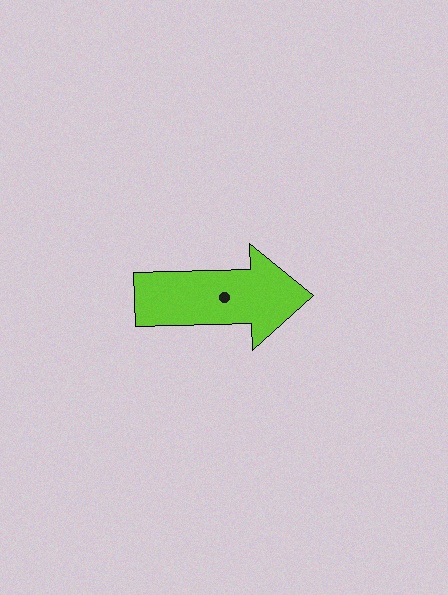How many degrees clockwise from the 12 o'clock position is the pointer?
Approximately 88 degrees.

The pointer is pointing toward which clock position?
Roughly 3 o'clock.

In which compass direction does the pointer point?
East.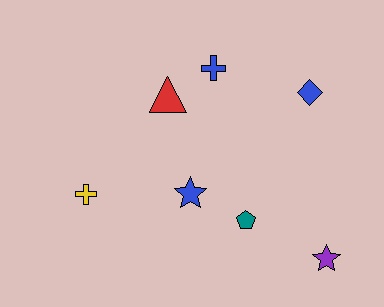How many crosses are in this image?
There are 2 crosses.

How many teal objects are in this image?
There is 1 teal object.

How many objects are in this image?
There are 7 objects.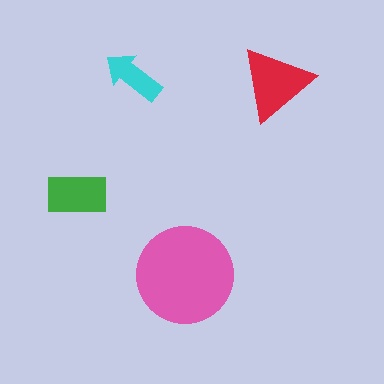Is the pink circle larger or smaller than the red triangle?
Larger.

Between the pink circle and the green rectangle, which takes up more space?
The pink circle.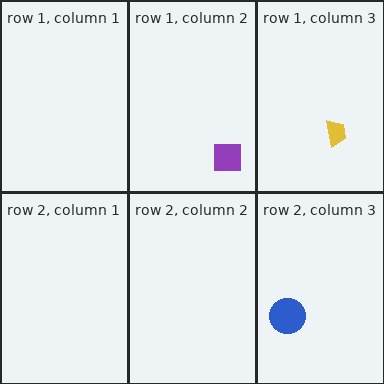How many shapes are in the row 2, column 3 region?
1.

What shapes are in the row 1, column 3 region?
The yellow trapezoid.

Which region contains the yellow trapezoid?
The row 1, column 3 region.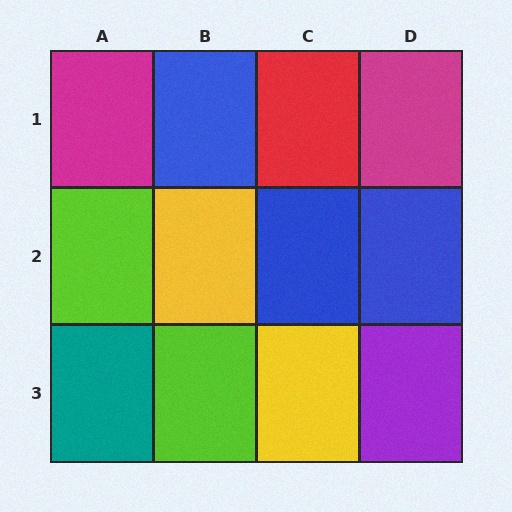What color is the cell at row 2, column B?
Yellow.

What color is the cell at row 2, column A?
Lime.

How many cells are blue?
3 cells are blue.